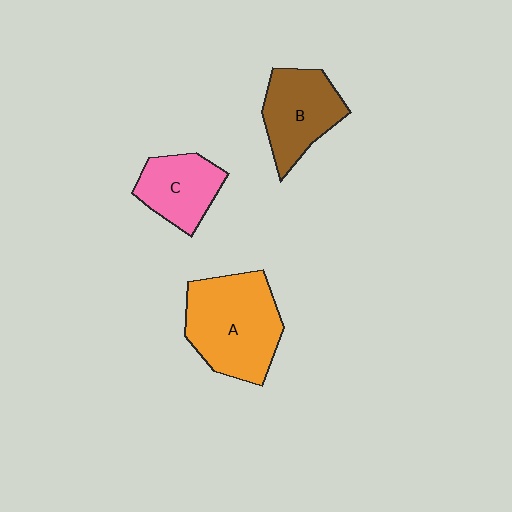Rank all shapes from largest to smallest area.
From largest to smallest: A (orange), B (brown), C (pink).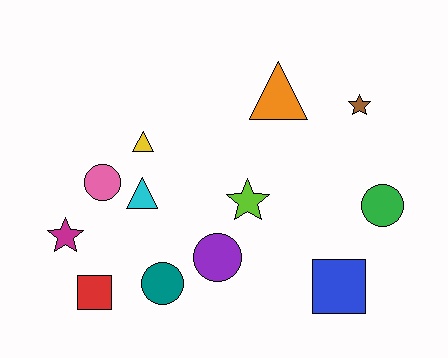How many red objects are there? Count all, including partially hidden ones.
There is 1 red object.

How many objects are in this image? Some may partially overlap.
There are 12 objects.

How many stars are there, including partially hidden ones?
There are 3 stars.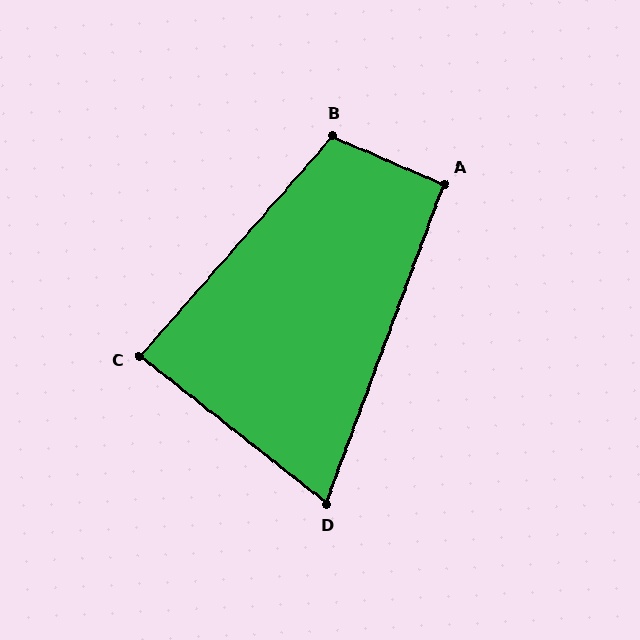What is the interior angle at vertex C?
Approximately 87 degrees (approximately right).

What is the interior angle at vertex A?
Approximately 93 degrees (approximately right).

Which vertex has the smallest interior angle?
D, at approximately 72 degrees.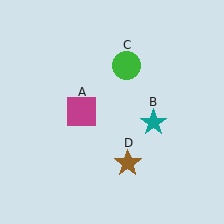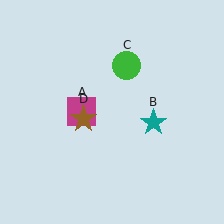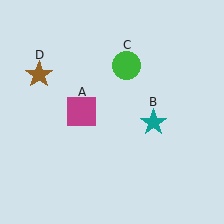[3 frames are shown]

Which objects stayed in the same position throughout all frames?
Magenta square (object A) and teal star (object B) and green circle (object C) remained stationary.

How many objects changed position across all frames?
1 object changed position: brown star (object D).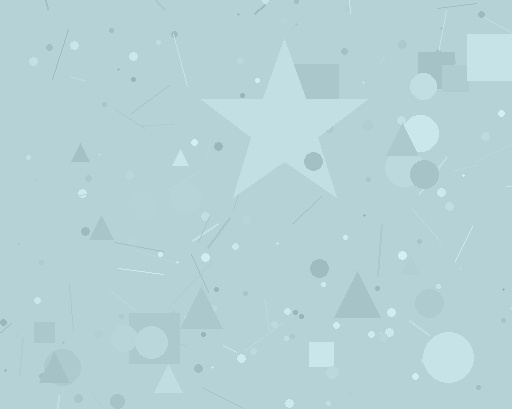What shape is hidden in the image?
A star is hidden in the image.